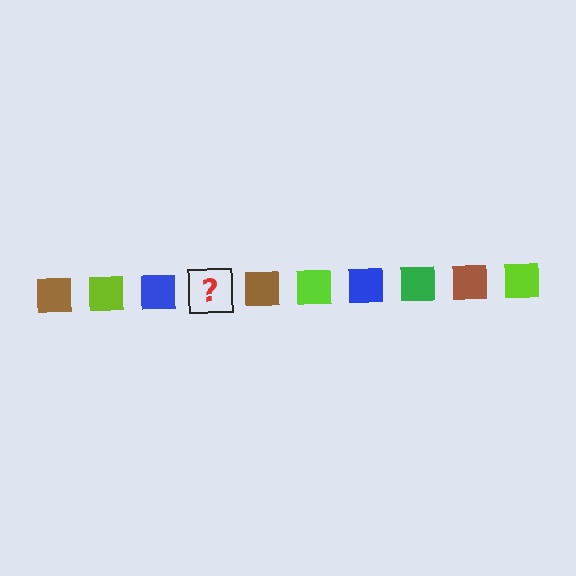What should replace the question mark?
The question mark should be replaced with a green square.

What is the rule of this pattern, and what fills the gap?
The rule is that the pattern cycles through brown, lime, blue, green squares. The gap should be filled with a green square.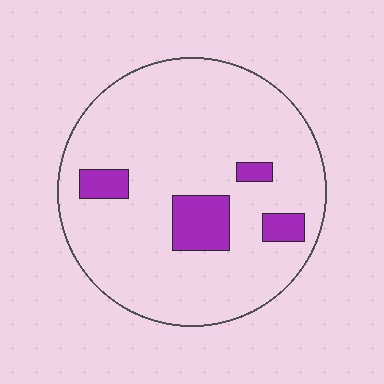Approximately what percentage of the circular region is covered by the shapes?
Approximately 10%.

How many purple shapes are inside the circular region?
4.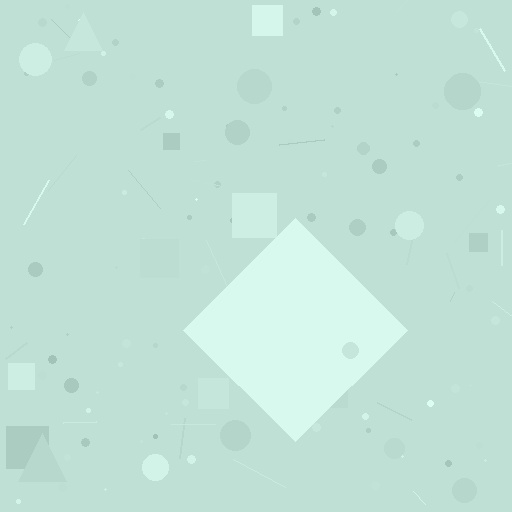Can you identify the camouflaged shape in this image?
The camouflaged shape is a diamond.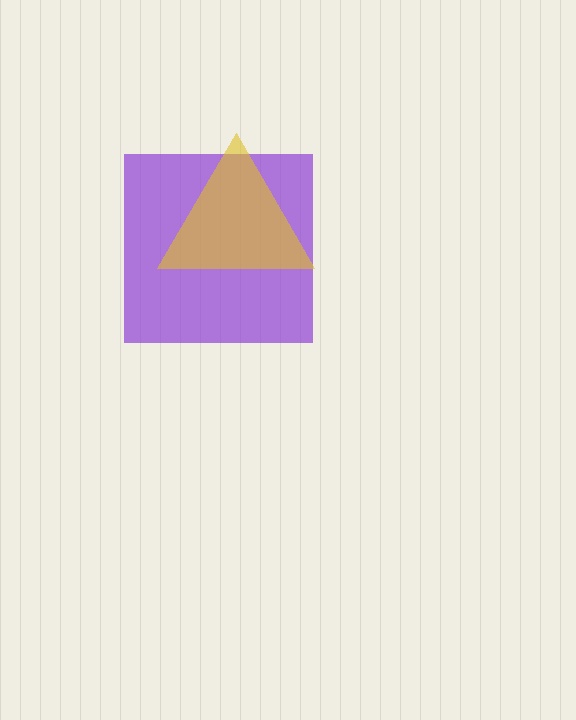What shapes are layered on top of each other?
The layered shapes are: a purple square, a yellow triangle.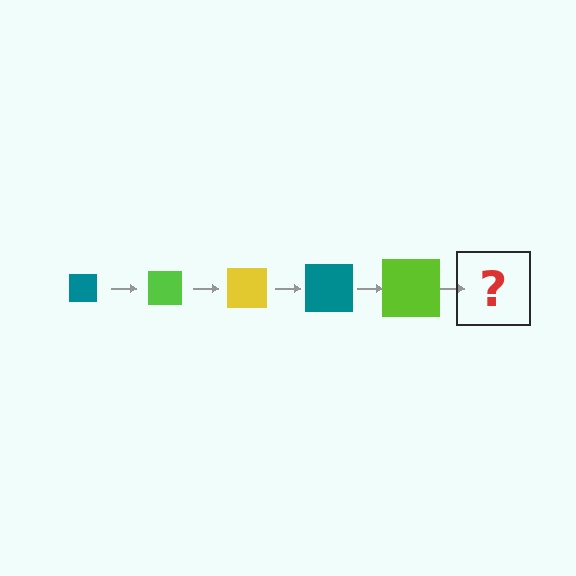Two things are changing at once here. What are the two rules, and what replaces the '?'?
The two rules are that the square grows larger each step and the color cycles through teal, lime, and yellow. The '?' should be a yellow square, larger than the previous one.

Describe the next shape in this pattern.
It should be a yellow square, larger than the previous one.